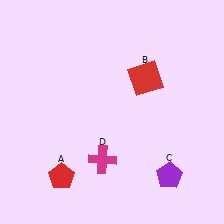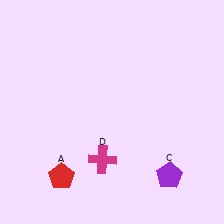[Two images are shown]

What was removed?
The red square (B) was removed in Image 2.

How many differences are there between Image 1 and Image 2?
There is 1 difference between the two images.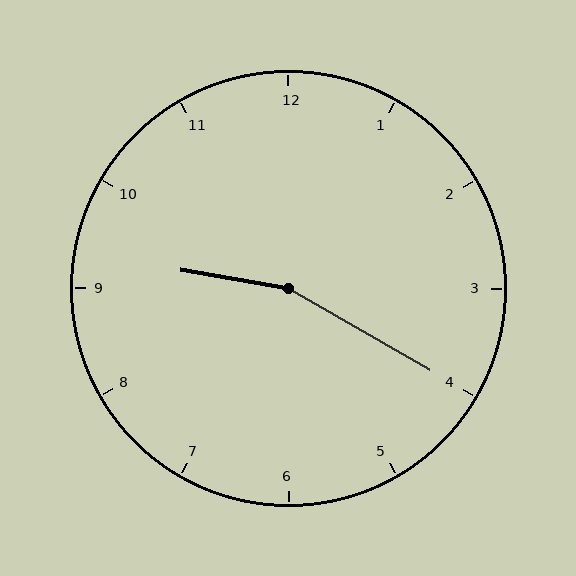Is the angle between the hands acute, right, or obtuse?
It is obtuse.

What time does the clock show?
9:20.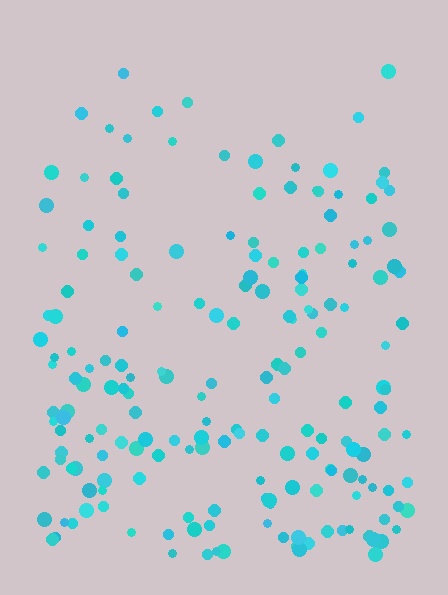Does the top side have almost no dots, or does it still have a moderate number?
Still a moderate number, just noticeably fewer than the bottom.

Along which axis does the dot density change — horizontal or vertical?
Vertical.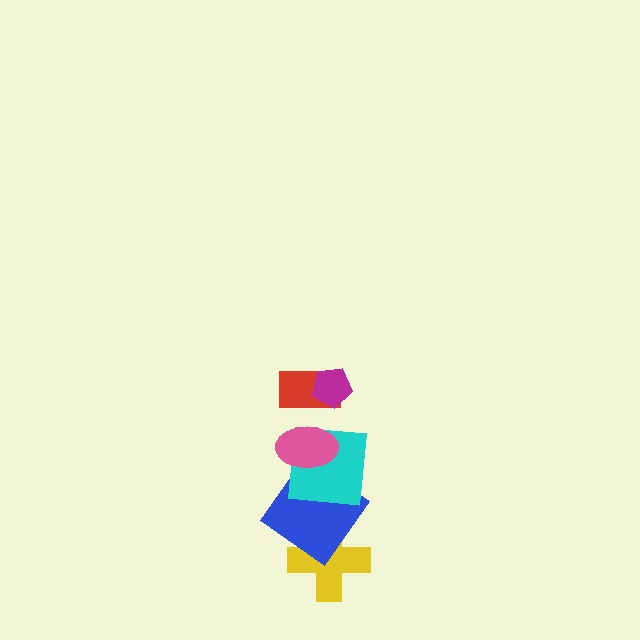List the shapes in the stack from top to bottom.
From top to bottom: the magenta pentagon, the red rectangle, the pink ellipse, the cyan square, the blue diamond, the yellow cross.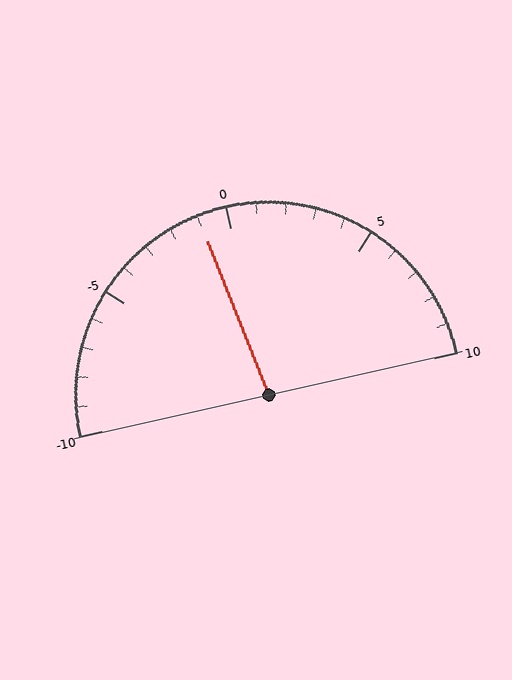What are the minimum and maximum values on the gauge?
The gauge ranges from -10 to 10.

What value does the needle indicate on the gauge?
The needle indicates approximately -1.